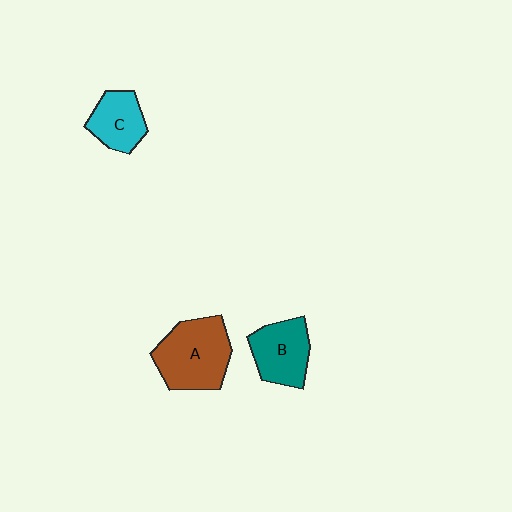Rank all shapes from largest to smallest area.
From largest to smallest: A (brown), B (teal), C (cyan).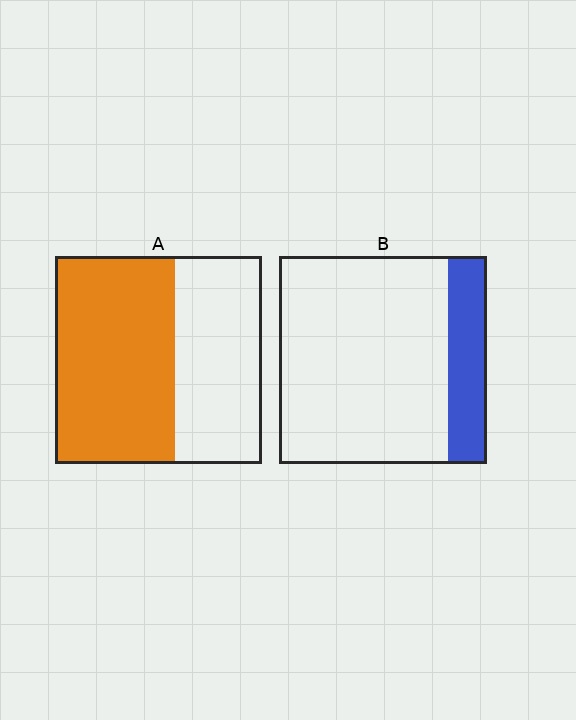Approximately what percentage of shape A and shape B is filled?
A is approximately 60% and B is approximately 20%.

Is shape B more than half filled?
No.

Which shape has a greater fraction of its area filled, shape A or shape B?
Shape A.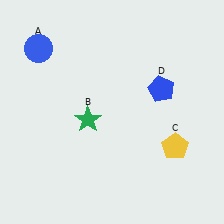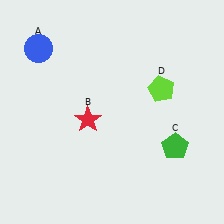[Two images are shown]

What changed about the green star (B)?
In Image 1, B is green. In Image 2, it changed to red.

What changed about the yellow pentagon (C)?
In Image 1, C is yellow. In Image 2, it changed to green.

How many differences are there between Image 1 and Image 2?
There are 3 differences between the two images.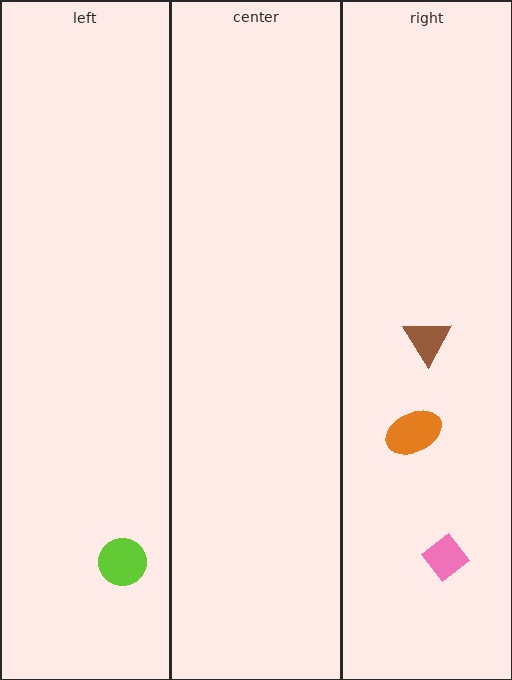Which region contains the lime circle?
The left region.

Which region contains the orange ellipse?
The right region.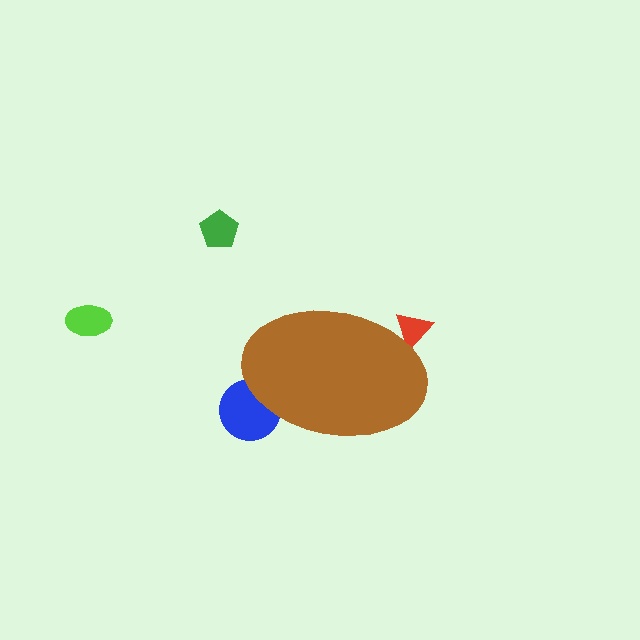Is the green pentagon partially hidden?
No, the green pentagon is fully visible.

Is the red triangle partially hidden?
Yes, the red triangle is partially hidden behind the brown ellipse.